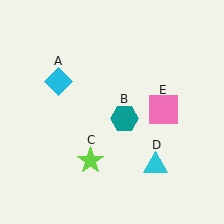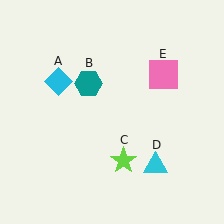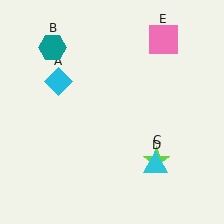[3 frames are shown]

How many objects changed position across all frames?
3 objects changed position: teal hexagon (object B), lime star (object C), pink square (object E).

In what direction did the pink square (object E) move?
The pink square (object E) moved up.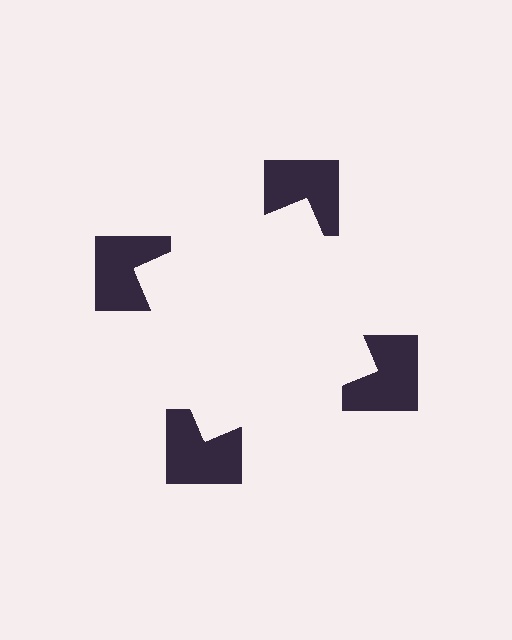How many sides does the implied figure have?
4 sides.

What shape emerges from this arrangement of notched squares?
An illusory square — its edges are inferred from the aligned wedge cuts in the notched squares, not physically drawn.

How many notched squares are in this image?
There are 4 — one at each vertex of the illusory square.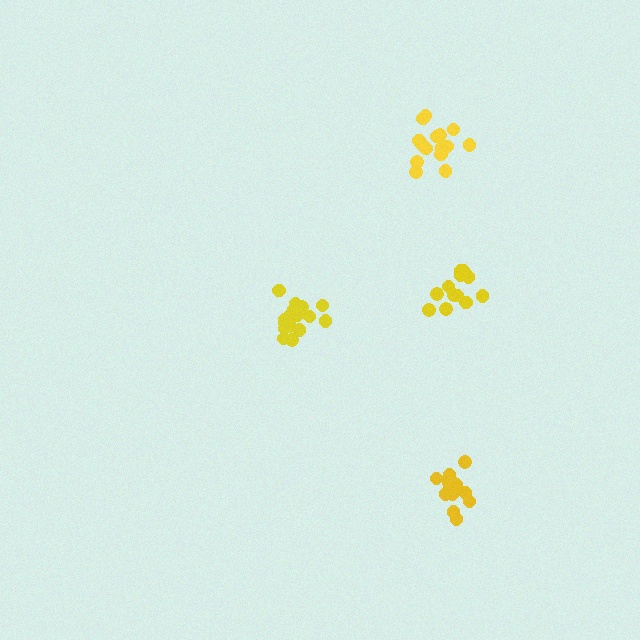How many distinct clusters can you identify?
There are 4 distinct clusters.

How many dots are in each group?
Group 1: 13 dots, Group 2: 15 dots, Group 3: 14 dots, Group 4: 17 dots (59 total).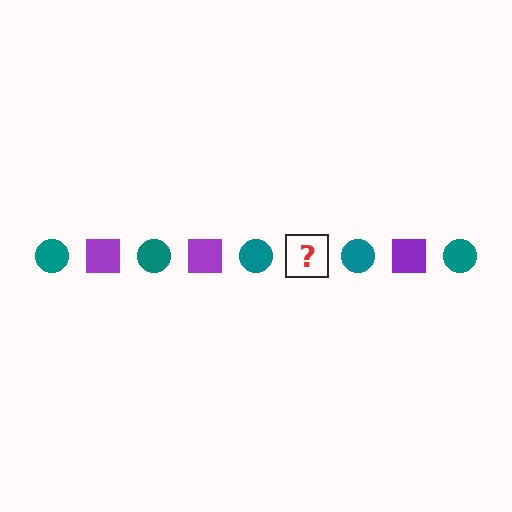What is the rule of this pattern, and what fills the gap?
The rule is that the pattern alternates between teal circle and purple square. The gap should be filled with a purple square.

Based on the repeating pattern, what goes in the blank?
The blank should be a purple square.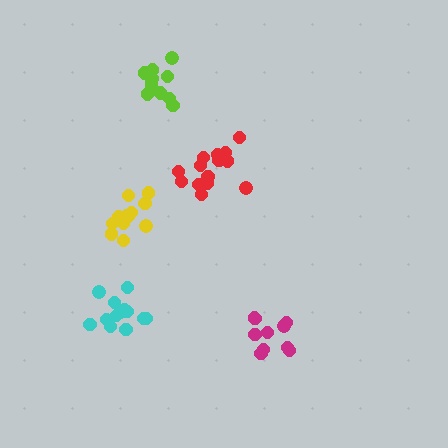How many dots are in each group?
Group 1: 13 dots, Group 2: 15 dots, Group 3: 13 dots, Group 4: 10 dots, Group 5: 12 dots (63 total).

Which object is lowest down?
The magenta cluster is bottommost.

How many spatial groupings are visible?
There are 5 spatial groupings.